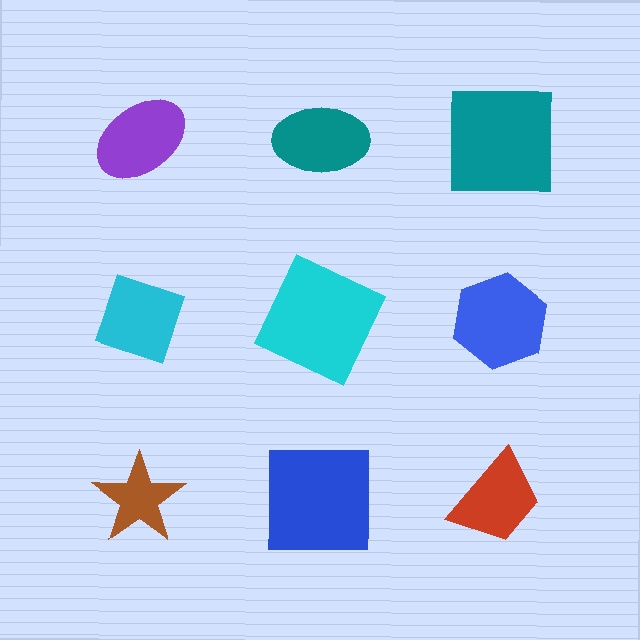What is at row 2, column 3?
A blue hexagon.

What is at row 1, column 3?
A teal square.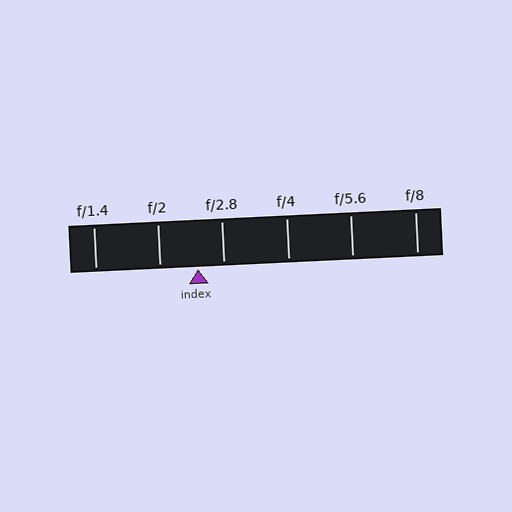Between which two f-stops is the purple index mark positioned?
The index mark is between f/2 and f/2.8.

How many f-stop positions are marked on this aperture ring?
There are 6 f-stop positions marked.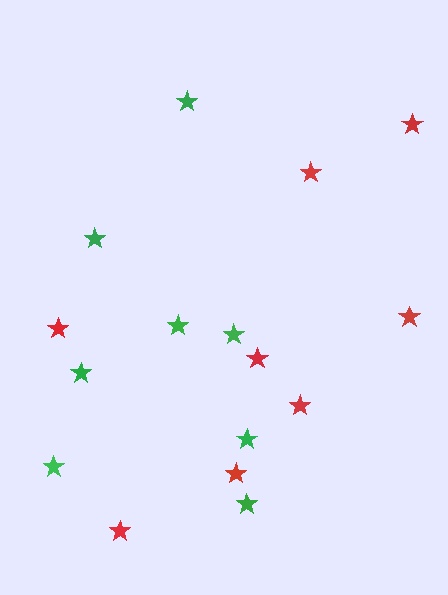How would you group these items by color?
There are 2 groups: one group of green stars (8) and one group of red stars (8).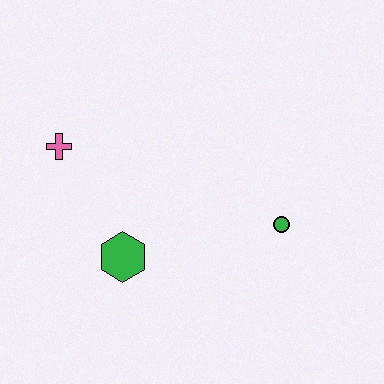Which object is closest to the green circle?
The green hexagon is closest to the green circle.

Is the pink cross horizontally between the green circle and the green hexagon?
No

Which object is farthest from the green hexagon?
The green circle is farthest from the green hexagon.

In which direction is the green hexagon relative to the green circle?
The green hexagon is to the left of the green circle.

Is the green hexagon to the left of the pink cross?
No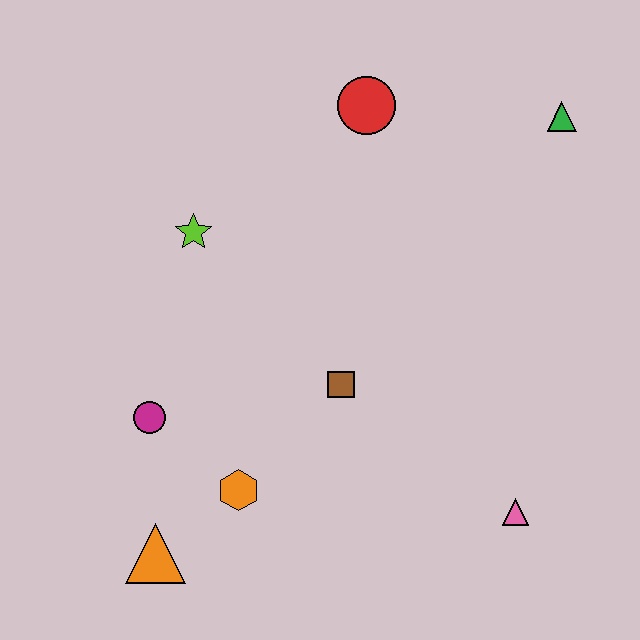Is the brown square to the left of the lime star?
No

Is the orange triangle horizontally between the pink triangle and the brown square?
No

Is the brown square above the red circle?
No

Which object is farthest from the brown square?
The green triangle is farthest from the brown square.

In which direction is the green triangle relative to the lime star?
The green triangle is to the right of the lime star.